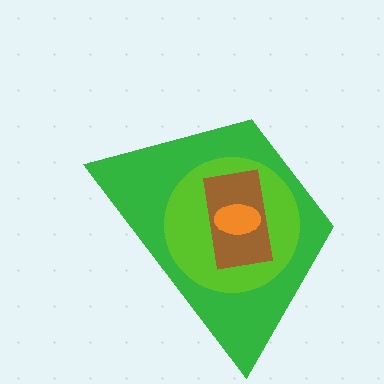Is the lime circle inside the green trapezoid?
Yes.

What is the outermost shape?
The green trapezoid.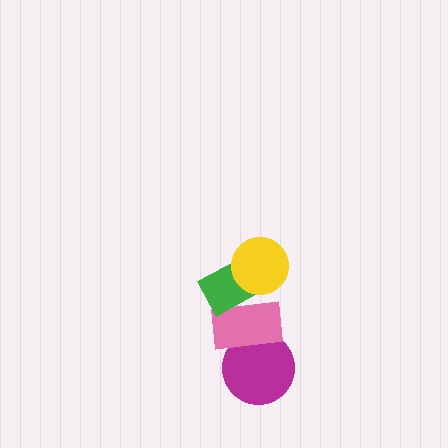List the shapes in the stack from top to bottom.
From top to bottom: the yellow circle, the green rectangle, the pink rectangle, the magenta circle.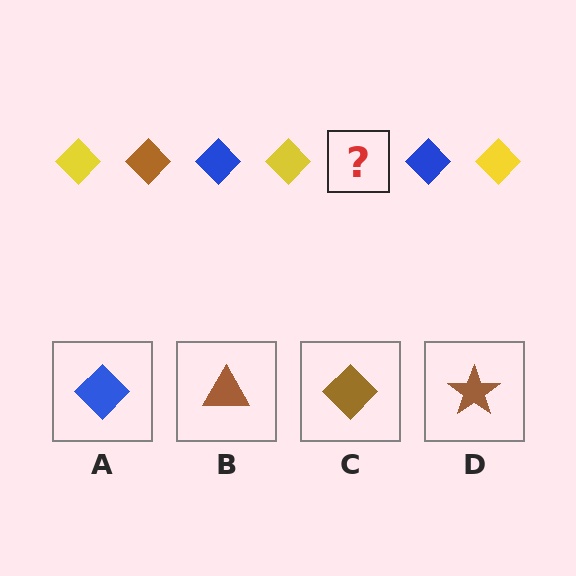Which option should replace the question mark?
Option C.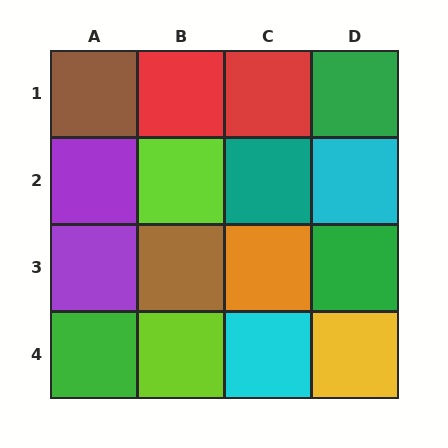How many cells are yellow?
1 cell is yellow.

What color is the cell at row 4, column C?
Cyan.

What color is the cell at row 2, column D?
Cyan.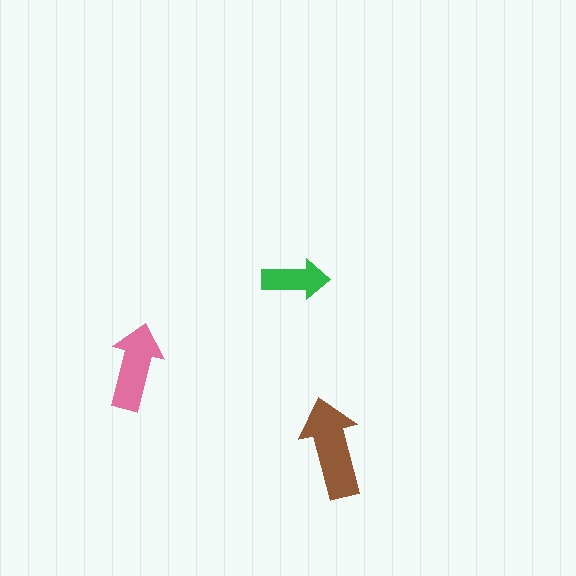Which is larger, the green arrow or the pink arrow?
The pink one.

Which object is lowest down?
The brown arrow is bottommost.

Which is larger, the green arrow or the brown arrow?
The brown one.